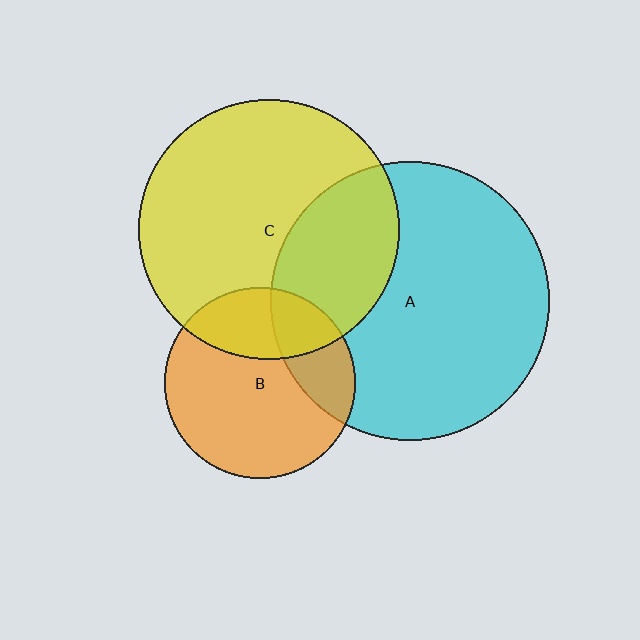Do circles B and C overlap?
Yes.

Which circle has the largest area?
Circle A (cyan).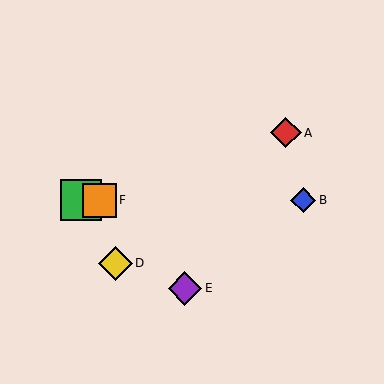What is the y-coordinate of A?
Object A is at y≈133.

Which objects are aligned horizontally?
Objects B, C, F are aligned horizontally.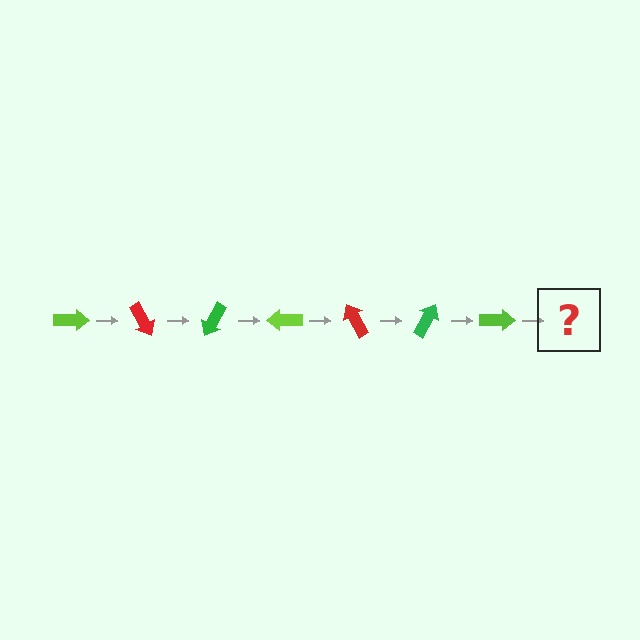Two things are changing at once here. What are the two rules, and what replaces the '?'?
The two rules are that it rotates 60 degrees each step and the color cycles through lime, red, and green. The '?' should be a red arrow, rotated 420 degrees from the start.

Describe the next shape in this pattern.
It should be a red arrow, rotated 420 degrees from the start.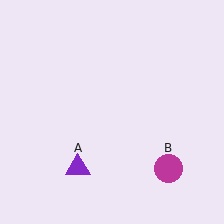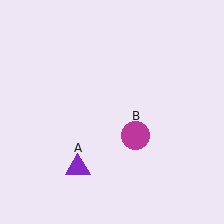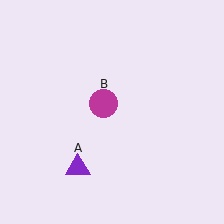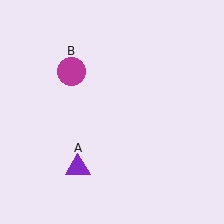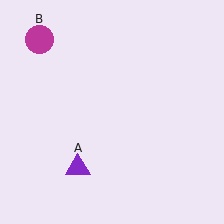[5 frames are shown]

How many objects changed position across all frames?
1 object changed position: magenta circle (object B).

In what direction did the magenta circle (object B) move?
The magenta circle (object B) moved up and to the left.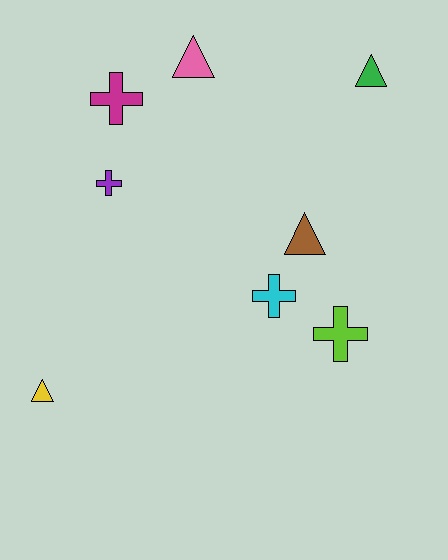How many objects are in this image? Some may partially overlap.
There are 8 objects.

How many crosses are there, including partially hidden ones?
There are 4 crosses.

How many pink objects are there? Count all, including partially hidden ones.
There is 1 pink object.